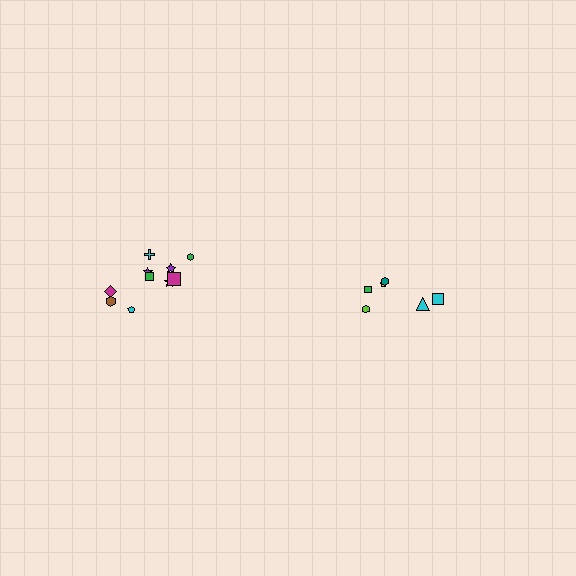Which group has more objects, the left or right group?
The left group.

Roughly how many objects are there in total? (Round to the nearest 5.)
Roughly 15 objects in total.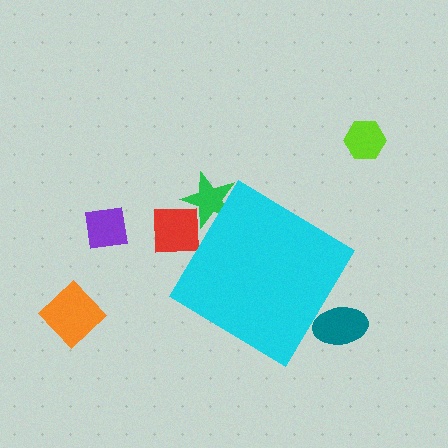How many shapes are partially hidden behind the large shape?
3 shapes are partially hidden.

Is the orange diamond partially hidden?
No, the orange diamond is fully visible.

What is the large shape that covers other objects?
A cyan diamond.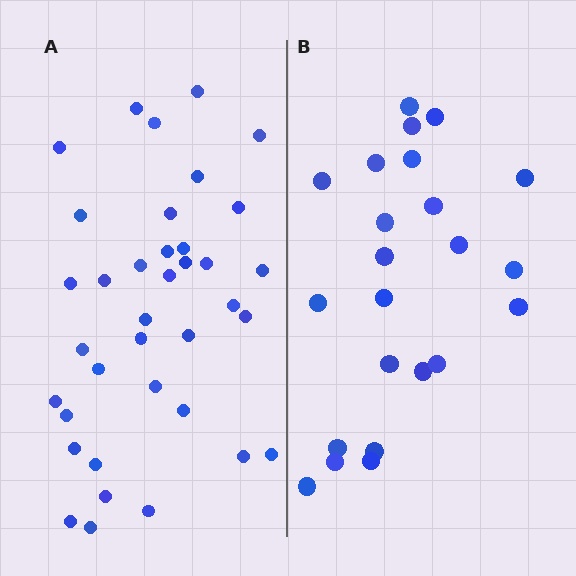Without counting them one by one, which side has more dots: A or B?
Region A (the left region) has more dots.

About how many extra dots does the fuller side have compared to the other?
Region A has approximately 15 more dots than region B.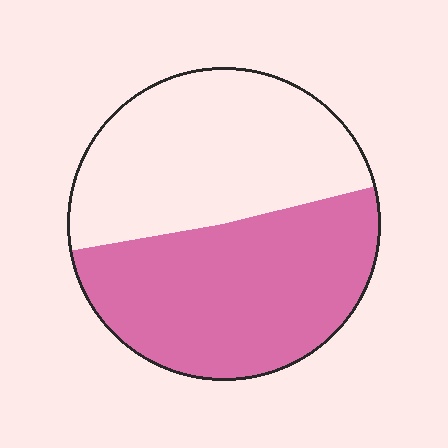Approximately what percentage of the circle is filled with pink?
Approximately 50%.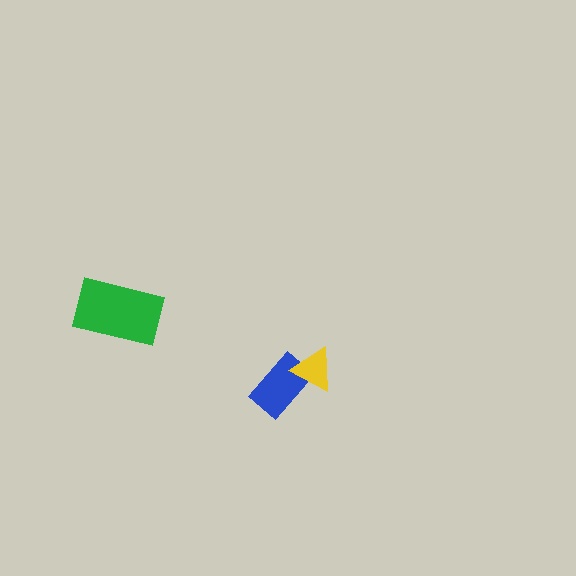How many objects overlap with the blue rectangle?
1 object overlaps with the blue rectangle.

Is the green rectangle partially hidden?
No, no other shape covers it.